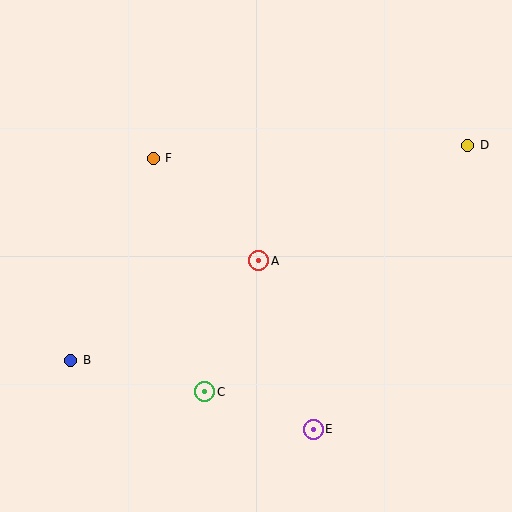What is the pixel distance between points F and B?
The distance between F and B is 218 pixels.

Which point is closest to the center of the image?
Point A at (259, 261) is closest to the center.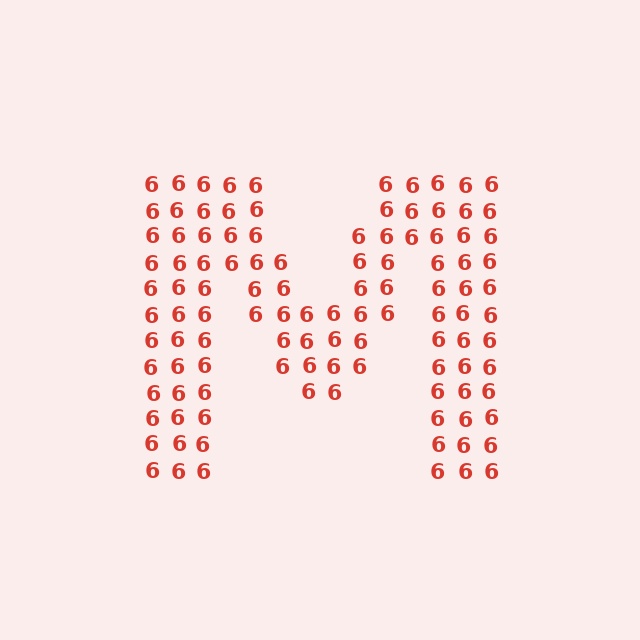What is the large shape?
The large shape is the letter M.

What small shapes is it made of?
It is made of small digit 6's.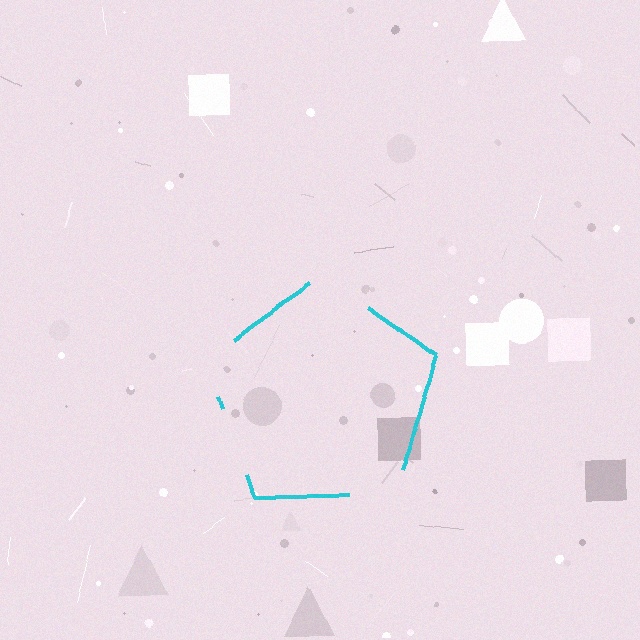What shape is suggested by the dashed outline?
The dashed outline suggests a pentagon.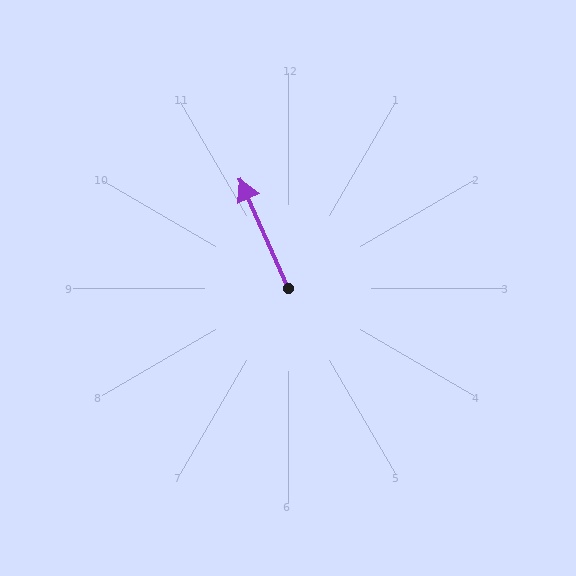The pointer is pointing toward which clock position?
Roughly 11 o'clock.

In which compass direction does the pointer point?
Northwest.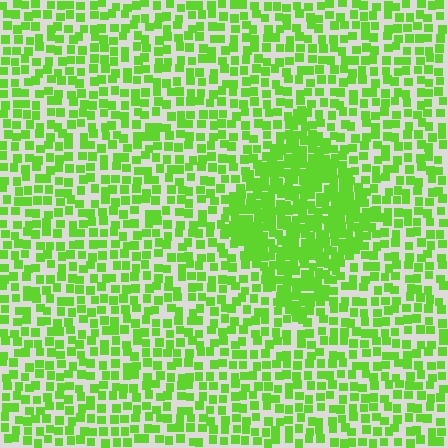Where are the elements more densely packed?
The elements are more densely packed inside the diamond boundary.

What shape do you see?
I see a diamond.